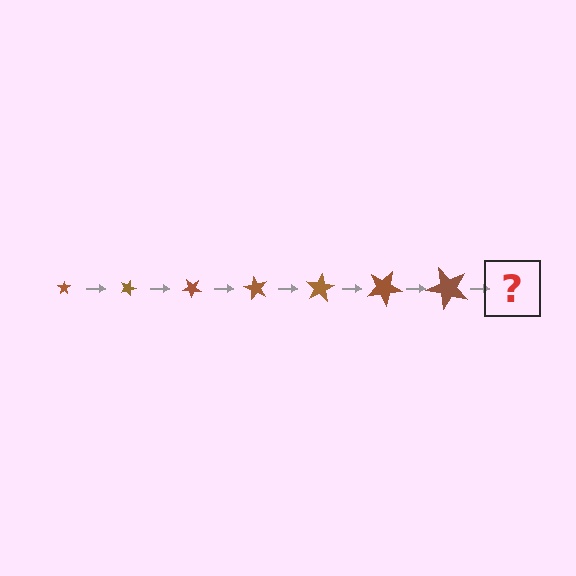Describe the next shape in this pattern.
It should be a star, larger than the previous one and rotated 140 degrees from the start.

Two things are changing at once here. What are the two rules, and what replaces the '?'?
The two rules are that the star grows larger each step and it rotates 20 degrees each step. The '?' should be a star, larger than the previous one and rotated 140 degrees from the start.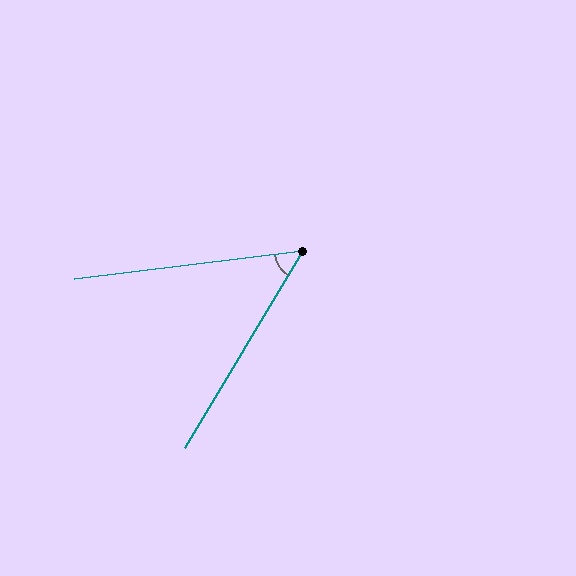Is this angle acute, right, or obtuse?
It is acute.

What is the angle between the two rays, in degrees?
Approximately 52 degrees.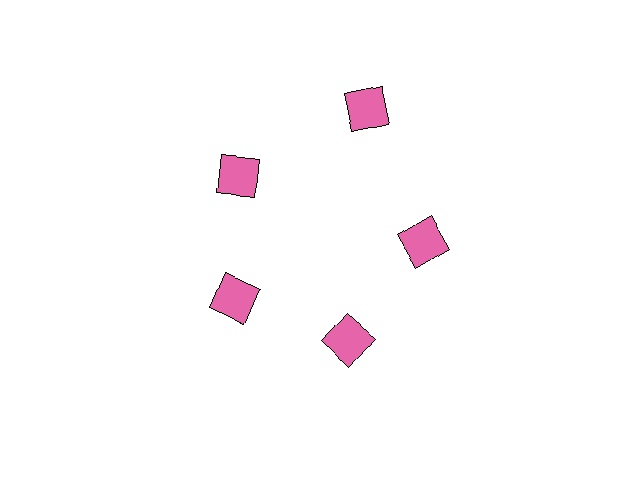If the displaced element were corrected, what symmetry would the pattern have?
It would have 5-fold rotational symmetry — the pattern would map onto itself every 72 degrees.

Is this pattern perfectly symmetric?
No. The 5 pink squares are arranged in a ring, but one element near the 1 o'clock position is pushed outward from the center, breaking the 5-fold rotational symmetry.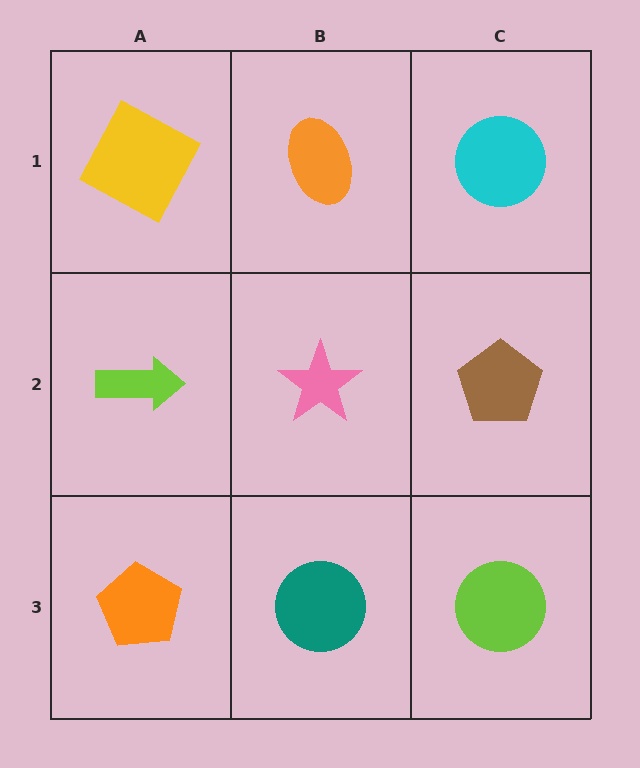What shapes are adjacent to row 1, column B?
A pink star (row 2, column B), a yellow square (row 1, column A), a cyan circle (row 1, column C).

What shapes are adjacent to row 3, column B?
A pink star (row 2, column B), an orange pentagon (row 3, column A), a lime circle (row 3, column C).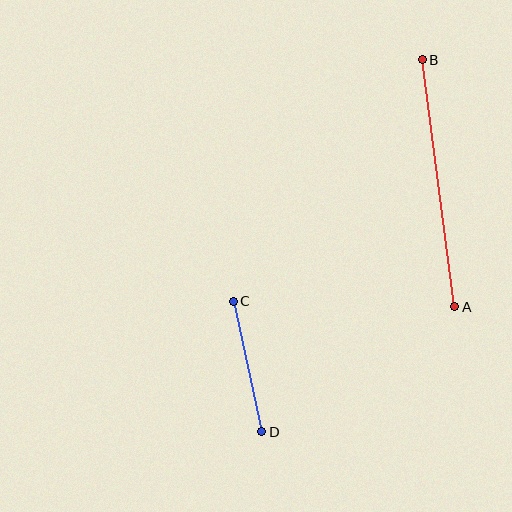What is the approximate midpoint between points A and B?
The midpoint is at approximately (438, 183) pixels.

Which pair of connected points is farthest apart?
Points A and B are farthest apart.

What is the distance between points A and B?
The distance is approximately 249 pixels.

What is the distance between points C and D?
The distance is approximately 134 pixels.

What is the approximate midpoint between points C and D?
The midpoint is at approximately (247, 367) pixels.